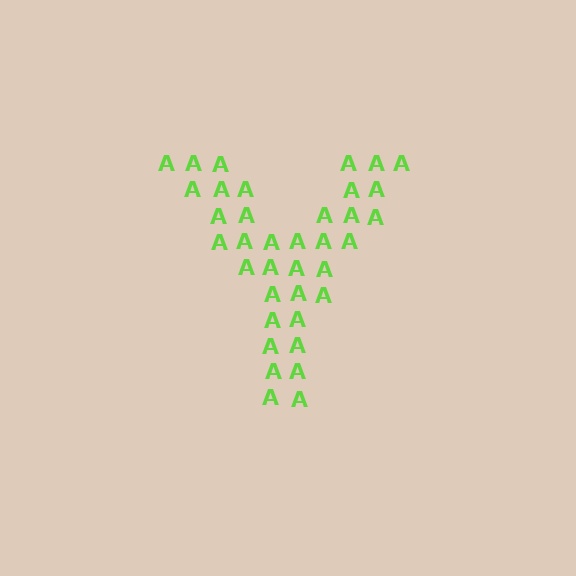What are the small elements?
The small elements are letter A's.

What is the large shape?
The large shape is the letter Y.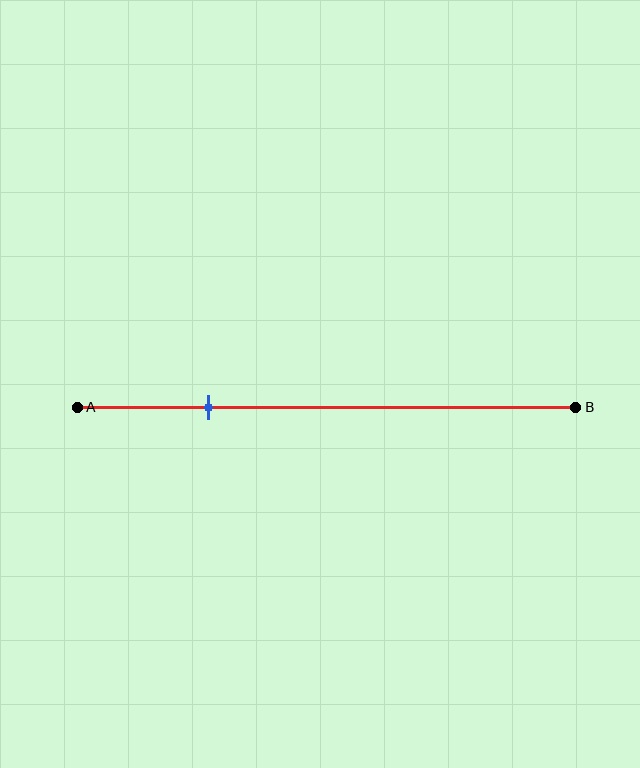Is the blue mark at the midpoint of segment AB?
No, the mark is at about 25% from A, not at the 50% midpoint.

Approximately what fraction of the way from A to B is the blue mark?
The blue mark is approximately 25% of the way from A to B.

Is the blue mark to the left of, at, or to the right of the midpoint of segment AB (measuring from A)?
The blue mark is to the left of the midpoint of segment AB.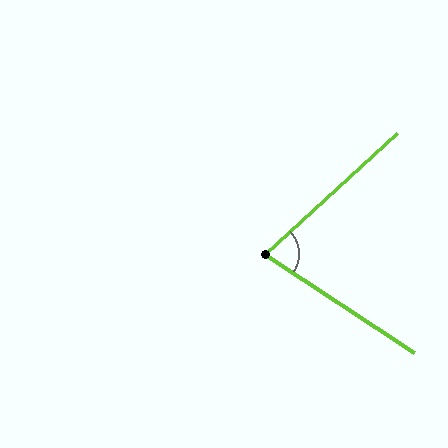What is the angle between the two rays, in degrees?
Approximately 76 degrees.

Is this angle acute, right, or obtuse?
It is acute.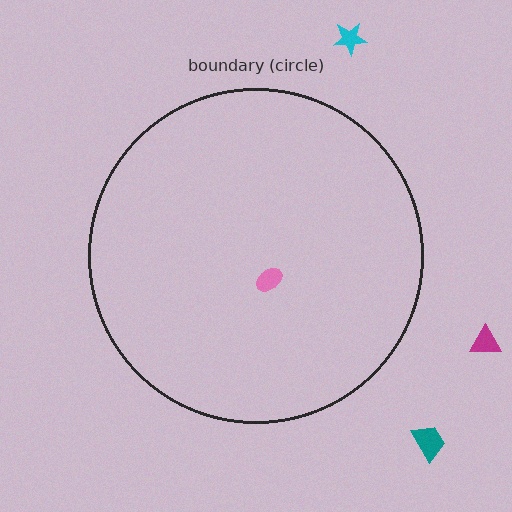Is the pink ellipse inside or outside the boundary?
Inside.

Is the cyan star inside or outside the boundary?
Outside.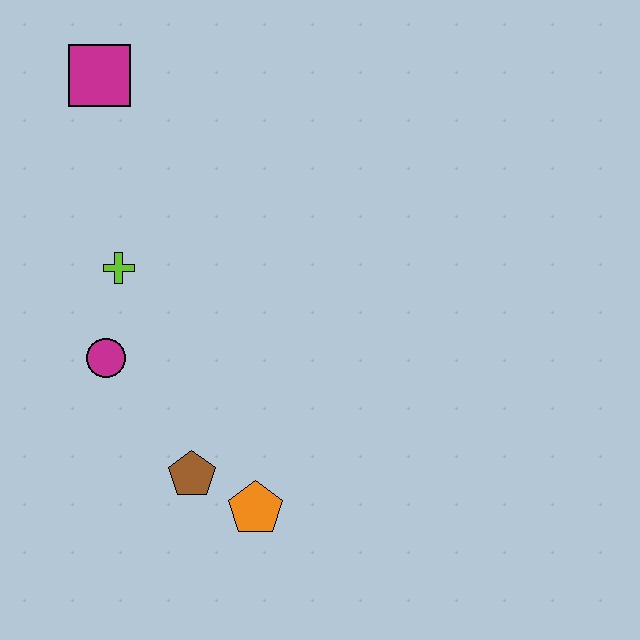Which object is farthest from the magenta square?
The orange pentagon is farthest from the magenta square.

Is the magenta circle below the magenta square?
Yes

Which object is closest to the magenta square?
The lime cross is closest to the magenta square.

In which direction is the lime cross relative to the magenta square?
The lime cross is below the magenta square.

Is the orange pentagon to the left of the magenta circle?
No